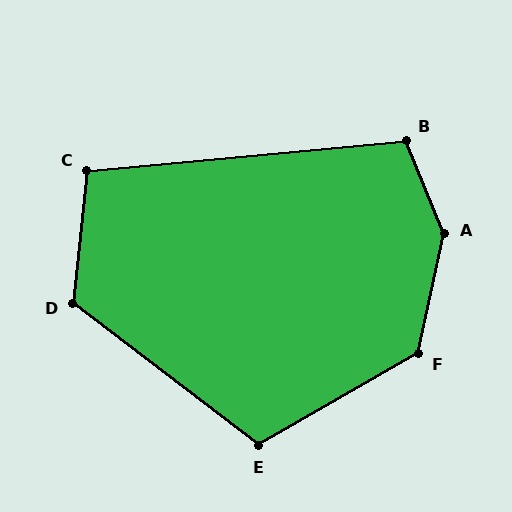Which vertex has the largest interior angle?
A, at approximately 146 degrees.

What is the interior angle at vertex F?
Approximately 132 degrees (obtuse).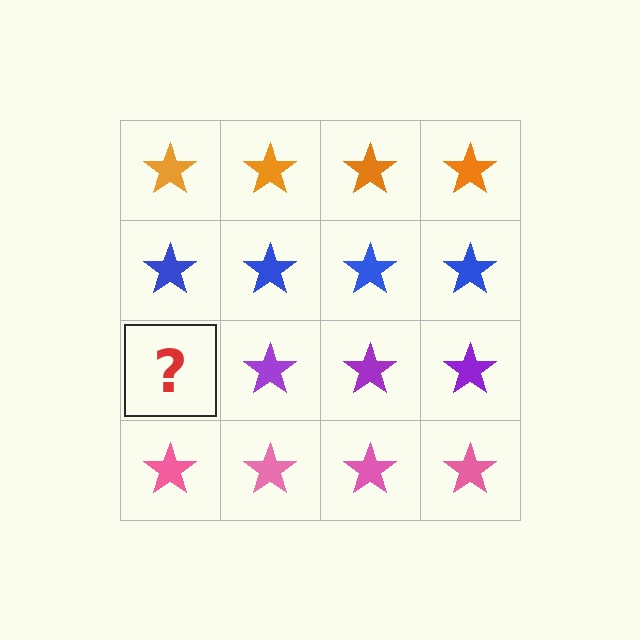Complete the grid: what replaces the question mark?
The question mark should be replaced with a purple star.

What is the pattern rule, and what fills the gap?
The rule is that each row has a consistent color. The gap should be filled with a purple star.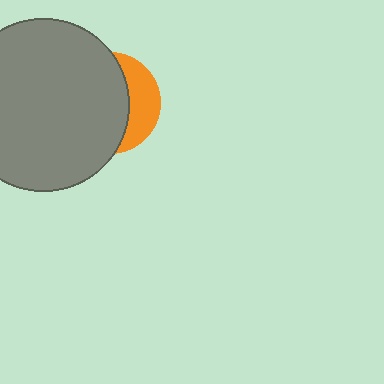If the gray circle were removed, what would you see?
You would see the complete orange circle.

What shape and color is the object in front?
The object in front is a gray circle.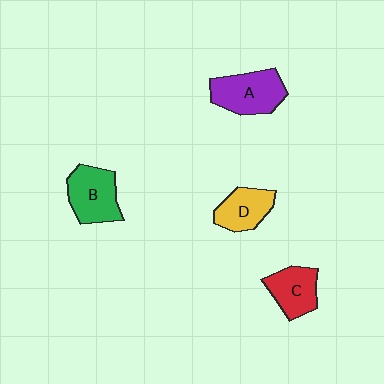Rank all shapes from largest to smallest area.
From largest to smallest: A (purple), B (green), C (red), D (yellow).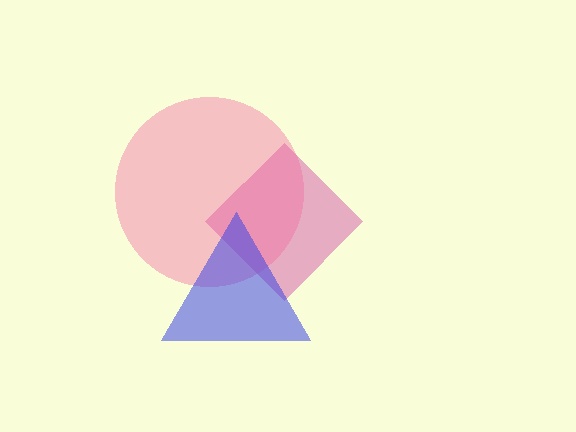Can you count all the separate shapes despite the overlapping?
Yes, there are 3 separate shapes.